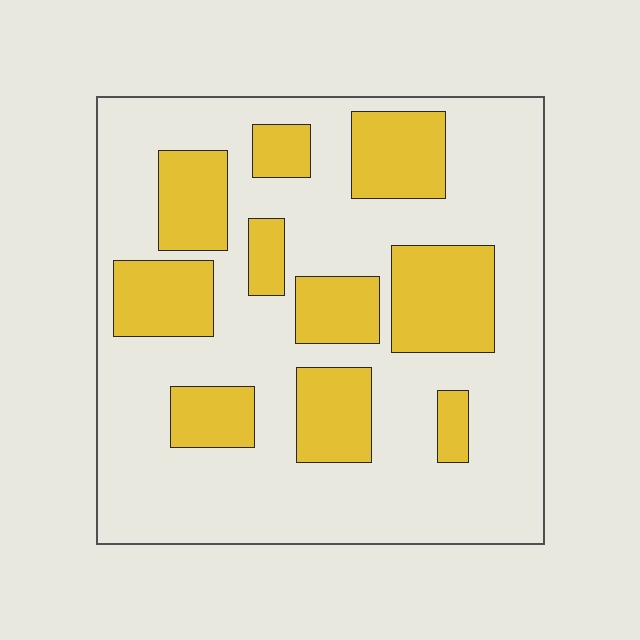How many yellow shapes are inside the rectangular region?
10.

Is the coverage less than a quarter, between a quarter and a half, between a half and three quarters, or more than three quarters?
Between a quarter and a half.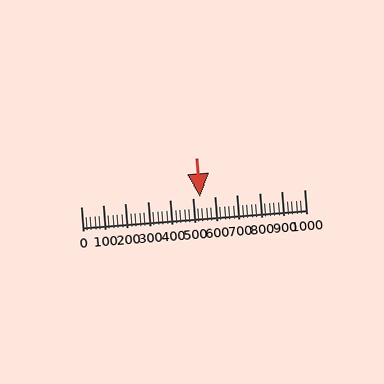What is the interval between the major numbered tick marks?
The major tick marks are spaced 100 units apart.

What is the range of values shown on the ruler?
The ruler shows values from 0 to 1000.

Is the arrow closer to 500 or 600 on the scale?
The arrow is closer to 500.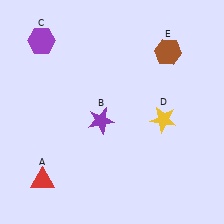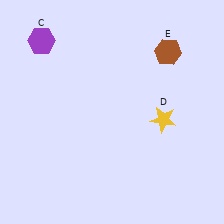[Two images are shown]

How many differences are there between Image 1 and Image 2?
There are 2 differences between the two images.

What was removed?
The purple star (B), the red triangle (A) were removed in Image 2.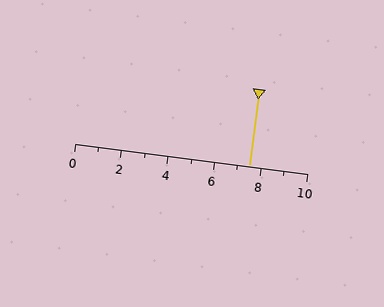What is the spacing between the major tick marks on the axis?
The major ticks are spaced 2 apart.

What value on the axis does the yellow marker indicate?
The marker indicates approximately 7.5.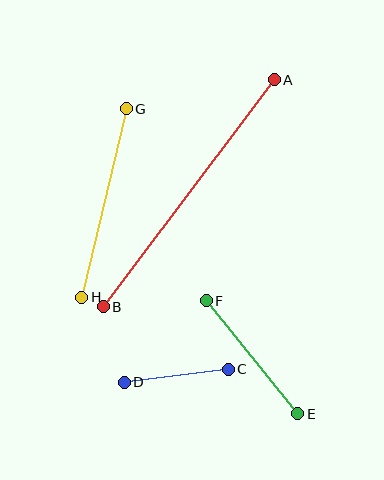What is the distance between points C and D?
The distance is approximately 105 pixels.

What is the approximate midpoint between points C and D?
The midpoint is at approximately (176, 376) pixels.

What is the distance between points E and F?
The distance is approximately 145 pixels.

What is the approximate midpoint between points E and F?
The midpoint is at approximately (252, 357) pixels.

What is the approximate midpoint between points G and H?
The midpoint is at approximately (104, 203) pixels.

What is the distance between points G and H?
The distance is approximately 194 pixels.